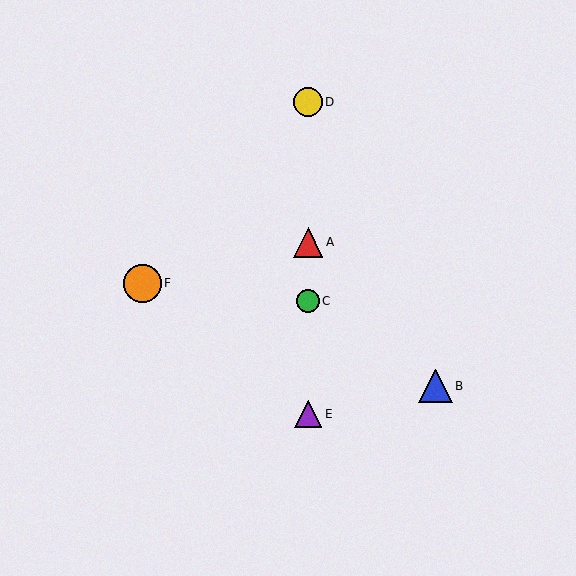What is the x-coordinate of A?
Object A is at x≈308.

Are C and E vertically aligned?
Yes, both are at x≈308.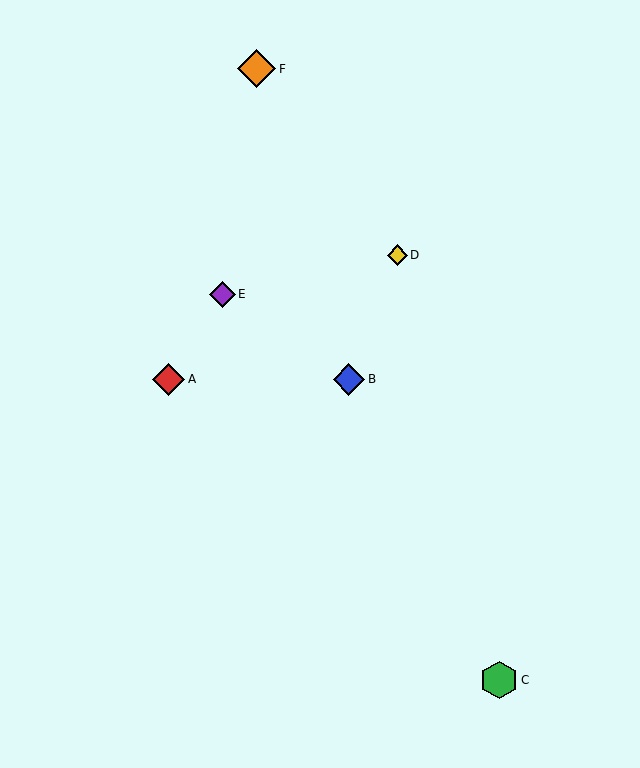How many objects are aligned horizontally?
2 objects (A, B) are aligned horizontally.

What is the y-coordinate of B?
Object B is at y≈379.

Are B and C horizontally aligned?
No, B is at y≈379 and C is at y≈680.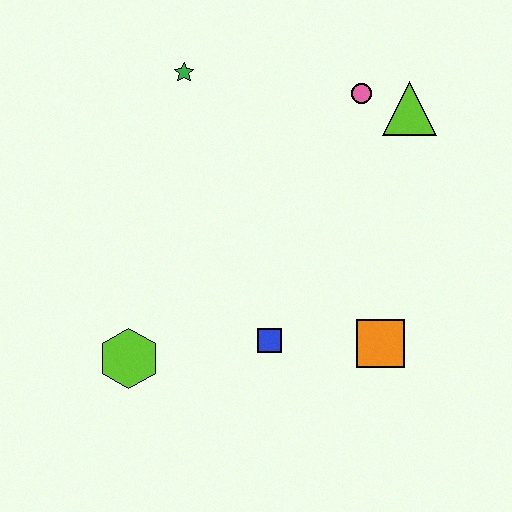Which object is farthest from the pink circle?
The lime hexagon is farthest from the pink circle.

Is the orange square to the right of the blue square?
Yes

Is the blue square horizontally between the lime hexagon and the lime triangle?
Yes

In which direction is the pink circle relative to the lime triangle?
The pink circle is to the left of the lime triangle.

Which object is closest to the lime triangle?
The pink circle is closest to the lime triangle.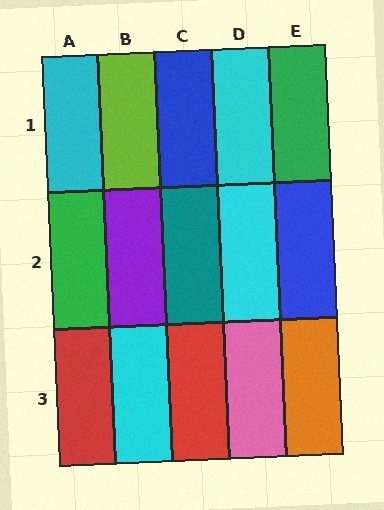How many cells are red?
2 cells are red.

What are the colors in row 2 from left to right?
Green, purple, teal, cyan, blue.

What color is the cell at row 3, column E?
Orange.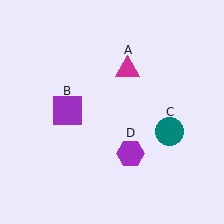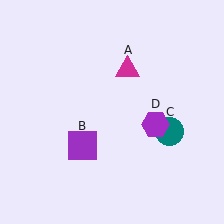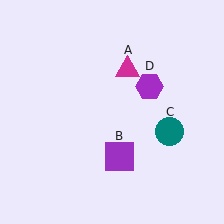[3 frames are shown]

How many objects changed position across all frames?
2 objects changed position: purple square (object B), purple hexagon (object D).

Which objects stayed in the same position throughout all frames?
Magenta triangle (object A) and teal circle (object C) remained stationary.